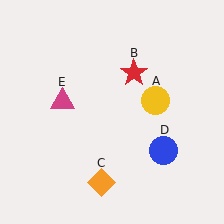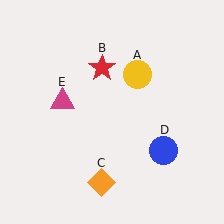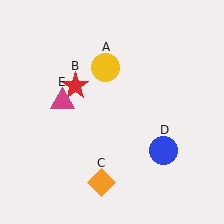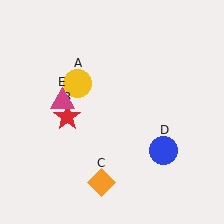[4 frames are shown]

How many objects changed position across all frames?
2 objects changed position: yellow circle (object A), red star (object B).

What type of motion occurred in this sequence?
The yellow circle (object A), red star (object B) rotated counterclockwise around the center of the scene.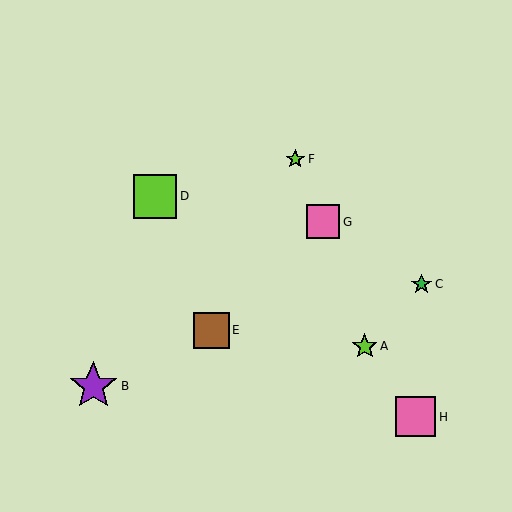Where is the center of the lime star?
The center of the lime star is at (365, 346).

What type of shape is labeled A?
Shape A is a lime star.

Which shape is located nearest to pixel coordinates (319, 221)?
The pink square (labeled G) at (323, 222) is nearest to that location.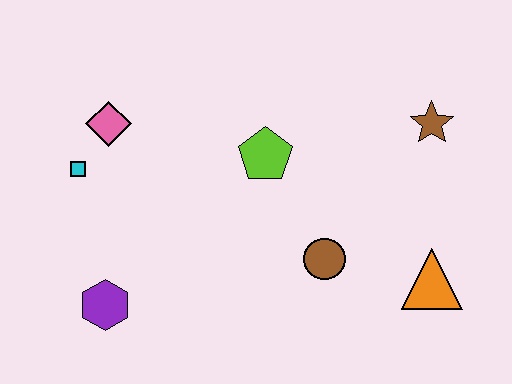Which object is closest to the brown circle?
The orange triangle is closest to the brown circle.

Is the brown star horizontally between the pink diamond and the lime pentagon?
No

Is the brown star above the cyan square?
Yes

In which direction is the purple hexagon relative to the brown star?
The purple hexagon is to the left of the brown star.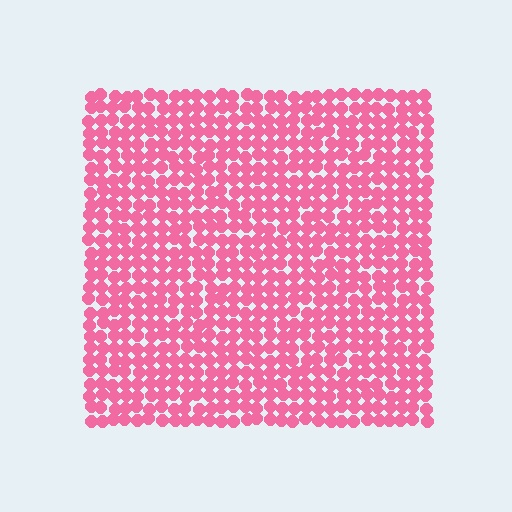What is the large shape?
The large shape is a square.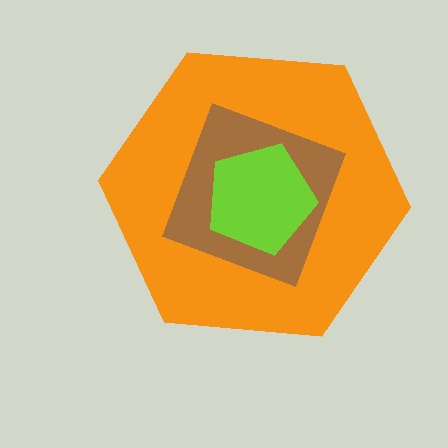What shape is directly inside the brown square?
The lime pentagon.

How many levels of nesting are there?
3.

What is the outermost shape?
The orange hexagon.